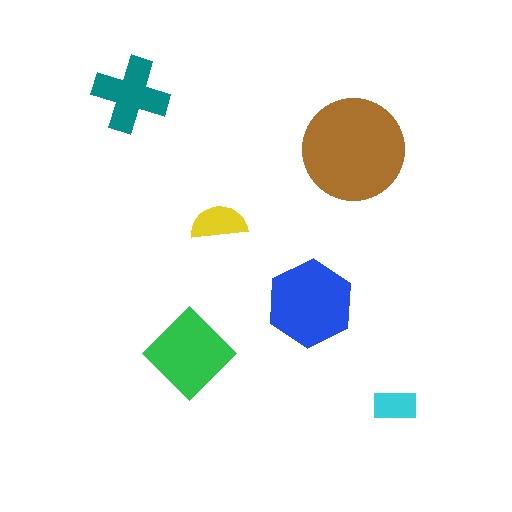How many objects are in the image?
There are 6 objects in the image.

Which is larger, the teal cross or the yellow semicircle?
The teal cross.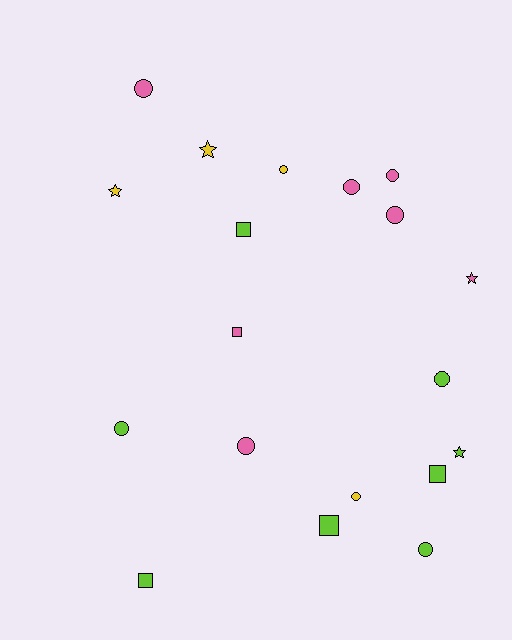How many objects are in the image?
There are 19 objects.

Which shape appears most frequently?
Circle, with 10 objects.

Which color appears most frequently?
Lime, with 8 objects.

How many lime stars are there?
There is 1 lime star.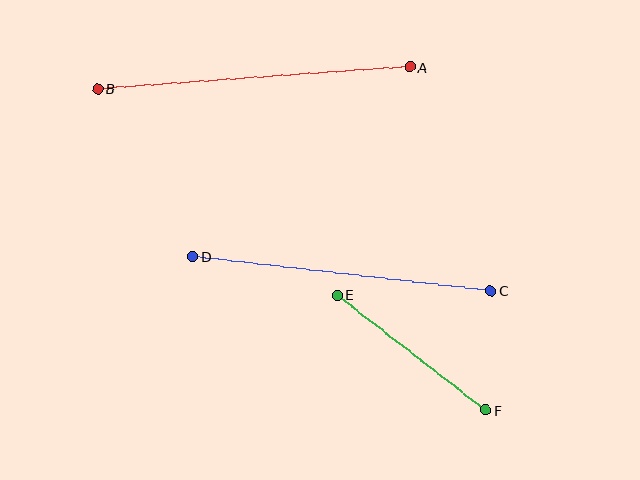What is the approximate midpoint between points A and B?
The midpoint is at approximately (254, 78) pixels.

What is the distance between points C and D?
The distance is approximately 300 pixels.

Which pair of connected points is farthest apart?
Points A and B are farthest apart.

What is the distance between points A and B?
The distance is approximately 313 pixels.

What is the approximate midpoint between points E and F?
The midpoint is at approximately (411, 353) pixels.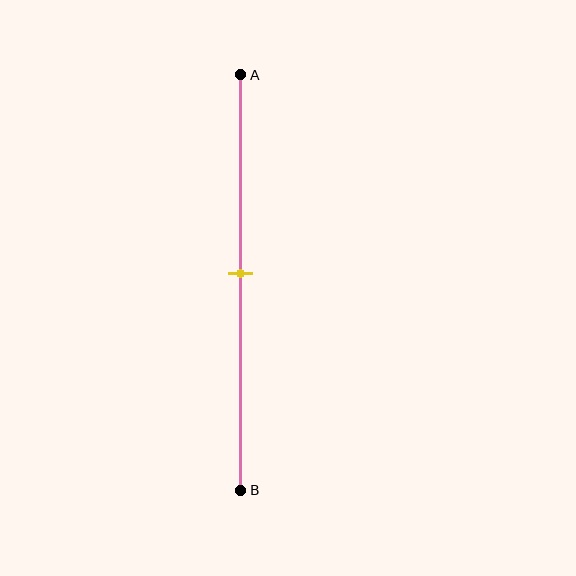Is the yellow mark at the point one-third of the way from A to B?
No, the mark is at about 50% from A, not at the 33% one-third point.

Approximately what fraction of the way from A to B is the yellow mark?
The yellow mark is approximately 50% of the way from A to B.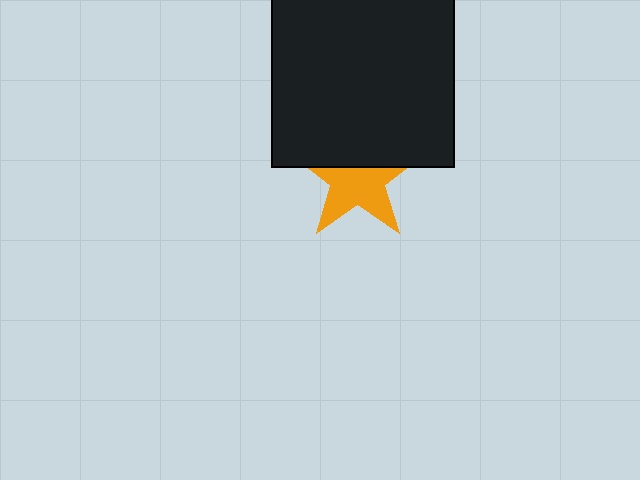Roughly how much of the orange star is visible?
About half of it is visible (roughly 59%).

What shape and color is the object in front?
The object in front is a black square.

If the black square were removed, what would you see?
You would see the complete orange star.